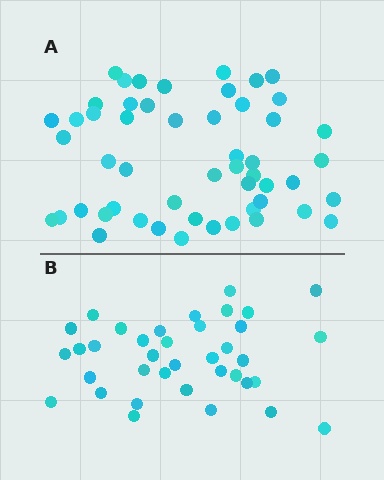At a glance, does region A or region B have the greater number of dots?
Region A (the top region) has more dots.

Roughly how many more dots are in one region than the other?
Region A has approximately 15 more dots than region B.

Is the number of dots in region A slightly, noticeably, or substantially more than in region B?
Region A has noticeably more, but not dramatically so. The ratio is roughly 1.4 to 1.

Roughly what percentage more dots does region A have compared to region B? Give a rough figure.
About 40% more.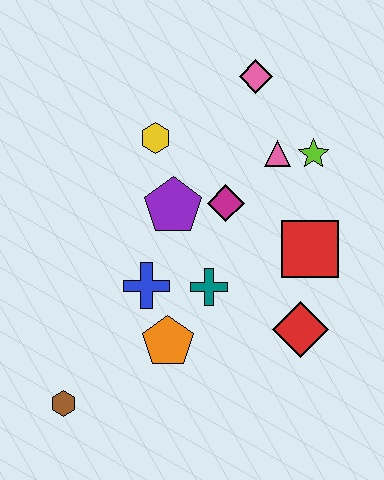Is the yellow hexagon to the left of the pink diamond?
Yes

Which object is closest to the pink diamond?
The pink triangle is closest to the pink diamond.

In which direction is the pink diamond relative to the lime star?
The pink diamond is above the lime star.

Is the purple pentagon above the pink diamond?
No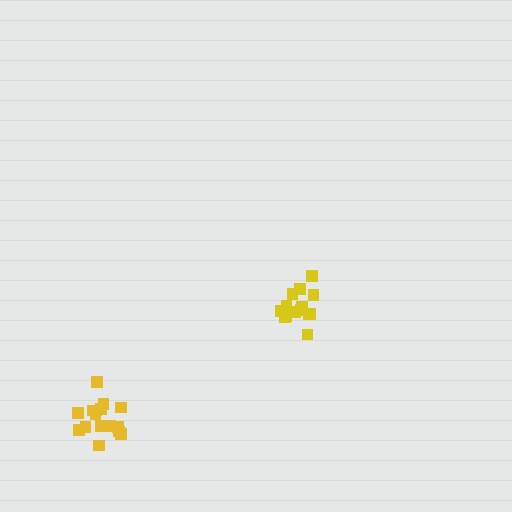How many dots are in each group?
Group 1: 16 dots, Group 2: 14 dots (30 total).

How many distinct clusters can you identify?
There are 2 distinct clusters.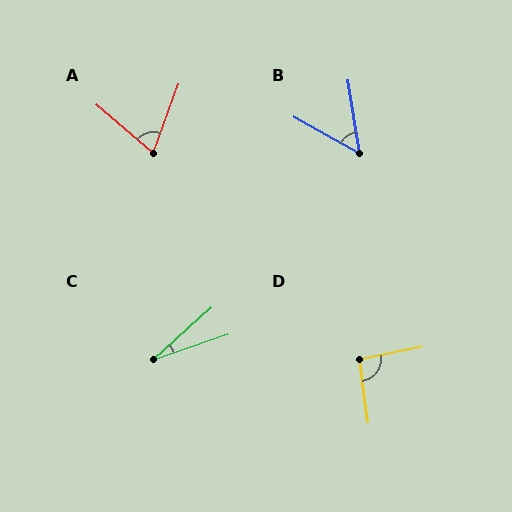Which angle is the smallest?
C, at approximately 23 degrees.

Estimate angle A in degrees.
Approximately 70 degrees.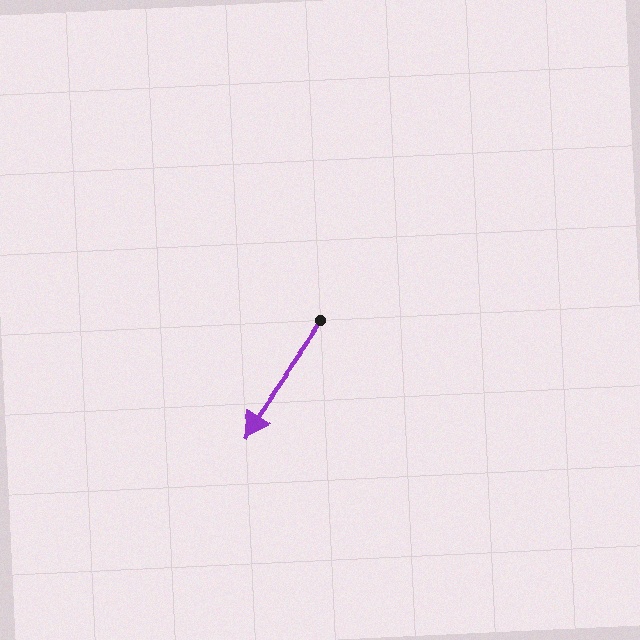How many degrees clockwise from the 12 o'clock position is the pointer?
Approximately 215 degrees.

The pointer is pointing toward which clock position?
Roughly 7 o'clock.